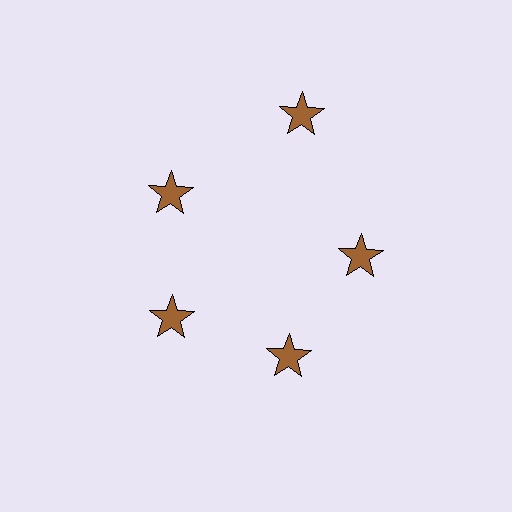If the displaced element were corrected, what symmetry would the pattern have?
It would have 5-fold rotational symmetry — the pattern would map onto itself every 72 degrees.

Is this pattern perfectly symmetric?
No. The 5 brown stars are arranged in a ring, but one element near the 1 o'clock position is pushed outward from the center, breaking the 5-fold rotational symmetry.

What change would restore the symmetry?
The symmetry would be restored by moving it inward, back onto the ring so that all 5 stars sit at equal angles and equal distance from the center.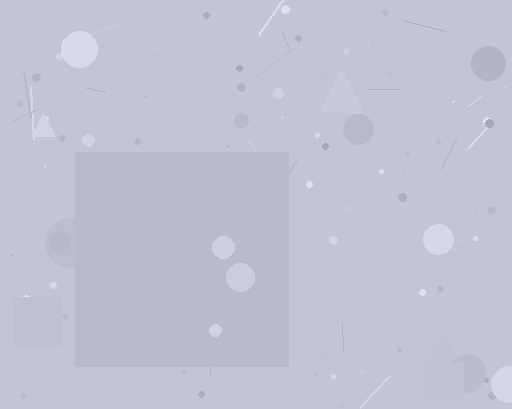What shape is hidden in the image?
A square is hidden in the image.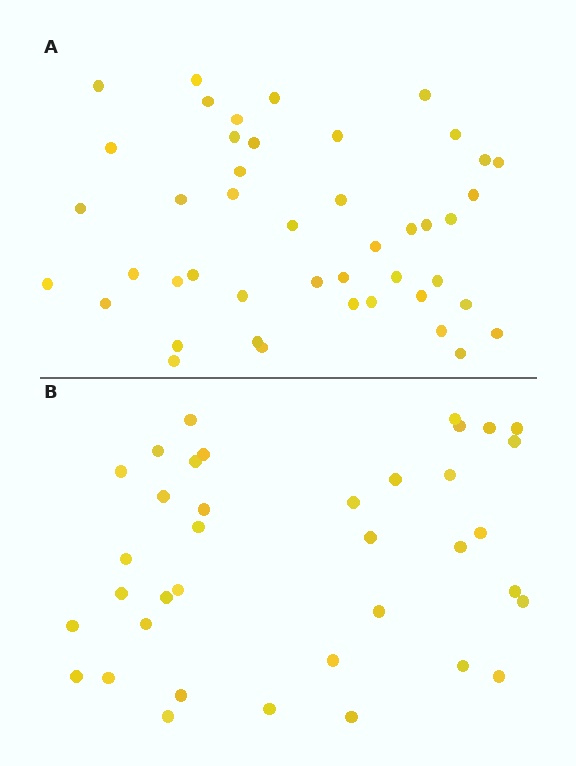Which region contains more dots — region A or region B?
Region A (the top region) has more dots.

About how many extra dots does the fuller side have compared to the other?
Region A has roughly 8 or so more dots than region B.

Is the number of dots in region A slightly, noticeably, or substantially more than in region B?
Region A has only slightly more — the two regions are fairly close. The ratio is roughly 1.2 to 1.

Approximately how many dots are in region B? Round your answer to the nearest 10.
About 40 dots. (The exact count is 37, which rounds to 40.)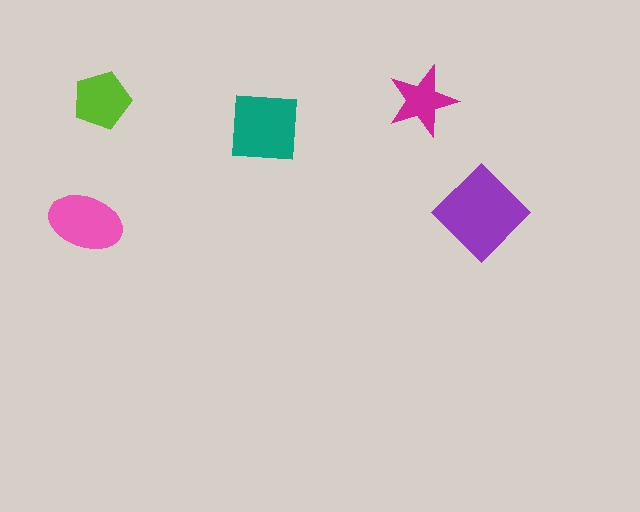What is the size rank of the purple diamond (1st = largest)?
1st.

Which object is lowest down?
The pink ellipse is bottommost.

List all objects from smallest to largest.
The magenta star, the lime pentagon, the pink ellipse, the teal square, the purple diamond.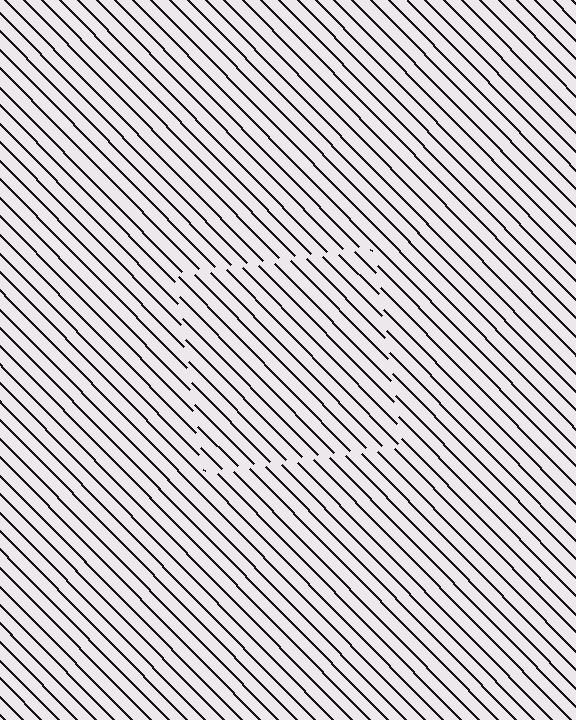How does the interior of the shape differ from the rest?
The interior of the shape contains the same grating, shifted by half a period — the contour is defined by the phase discontinuity where line-ends from the inner and outer gratings abut.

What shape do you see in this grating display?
An illusory square. The interior of the shape contains the same grating, shifted by half a period — the contour is defined by the phase discontinuity where line-ends from the inner and outer gratings abut.